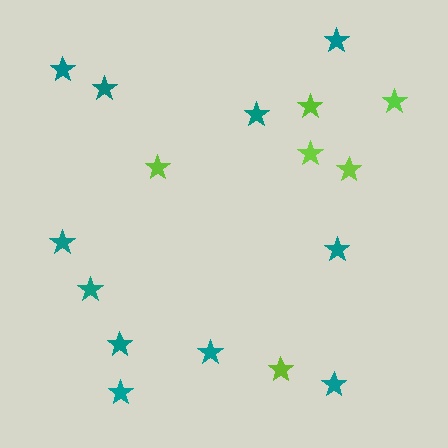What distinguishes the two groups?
There are 2 groups: one group of teal stars (11) and one group of lime stars (6).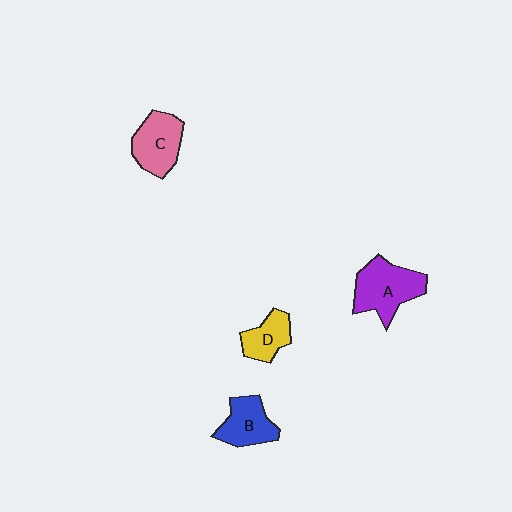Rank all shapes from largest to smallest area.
From largest to smallest: A (purple), C (pink), B (blue), D (yellow).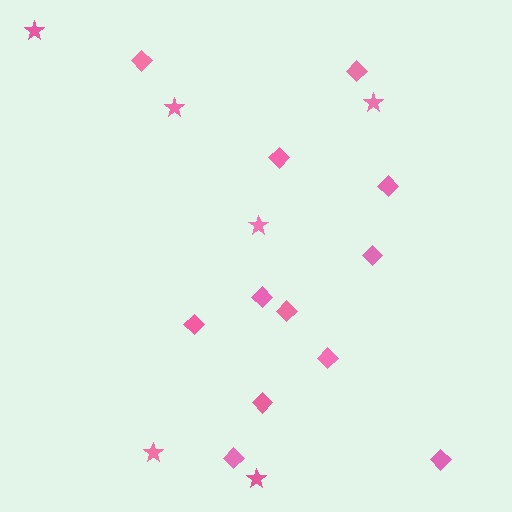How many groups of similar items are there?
There are 2 groups: one group of diamonds (12) and one group of stars (6).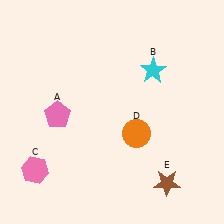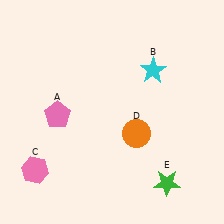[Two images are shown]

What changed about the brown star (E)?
In Image 1, E is brown. In Image 2, it changed to green.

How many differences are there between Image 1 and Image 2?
There is 1 difference between the two images.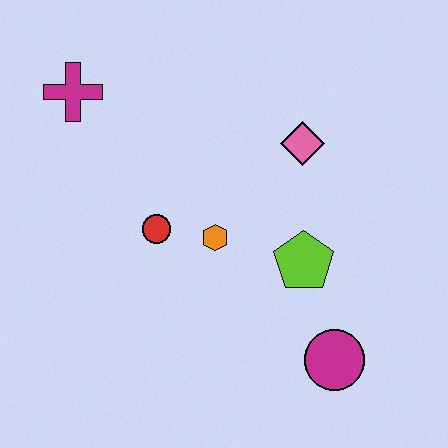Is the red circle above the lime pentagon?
Yes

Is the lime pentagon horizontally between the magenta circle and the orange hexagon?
Yes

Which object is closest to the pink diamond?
The lime pentagon is closest to the pink diamond.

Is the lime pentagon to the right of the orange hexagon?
Yes